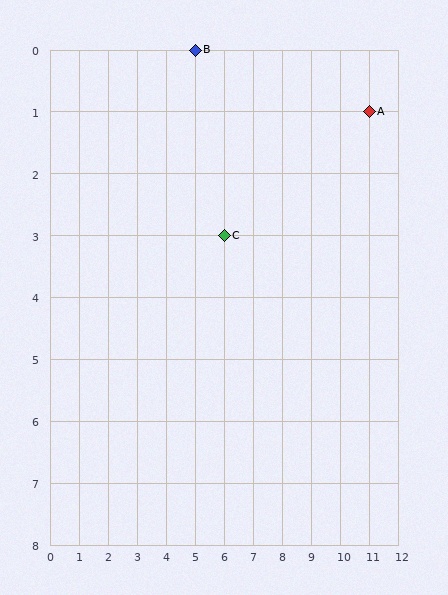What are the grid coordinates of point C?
Point C is at grid coordinates (6, 3).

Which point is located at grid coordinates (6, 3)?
Point C is at (6, 3).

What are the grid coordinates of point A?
Point A is at grid coordinates (11, 1).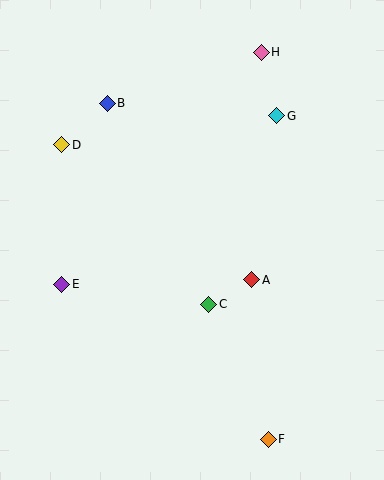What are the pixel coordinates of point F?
Point F is at (268, 439).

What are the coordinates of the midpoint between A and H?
The midpoint between A and H is at (256, 166).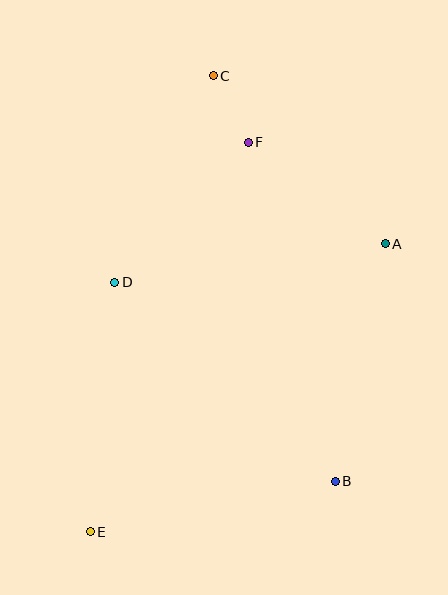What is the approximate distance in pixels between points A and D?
The distance between A and D is approximately 273 pixels.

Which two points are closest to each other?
Points C and F are closest to each other.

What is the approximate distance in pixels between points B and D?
The distance between B and D is approximately 298 pixels.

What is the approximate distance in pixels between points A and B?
The distance between A and B is approximately 243 pixels.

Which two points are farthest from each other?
Points C and E are farthest from each other.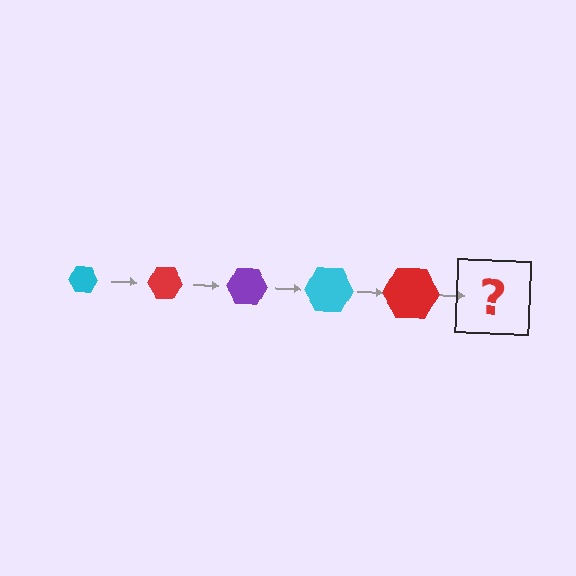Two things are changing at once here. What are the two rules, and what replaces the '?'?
The two rules are that the hexagon grows larger each step and the color cycles through cyan, red, and purple. The '?' should be a purple hexagon, larger than the previous one.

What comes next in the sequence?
The next element should be a purple hexagon, larger than the previous one.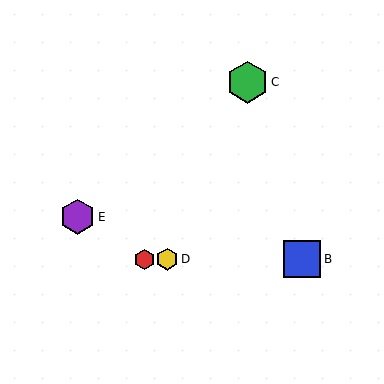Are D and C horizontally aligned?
No, D is at y≈259 and C is at y≈82.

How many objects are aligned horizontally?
3 objects (A, B, D) are aligned horizontally.